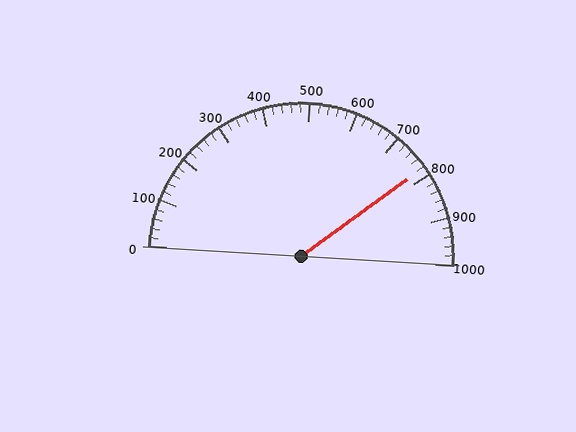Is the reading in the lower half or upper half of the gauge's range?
The reading is in the upper half of the range (0 to 1000).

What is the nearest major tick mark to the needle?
The nearest major tick mark is 800.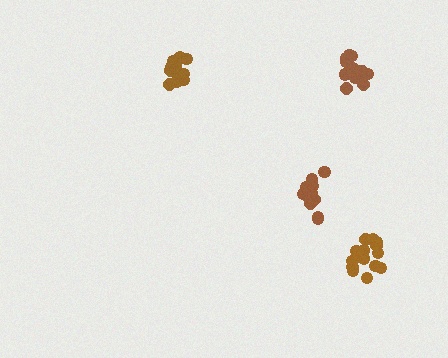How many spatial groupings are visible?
There are 4 spatial groupings.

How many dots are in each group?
Group 1: 15 dots, Group 2: 14 dots, Group 3: 15 dots, Group 4: 15 dots (59 total).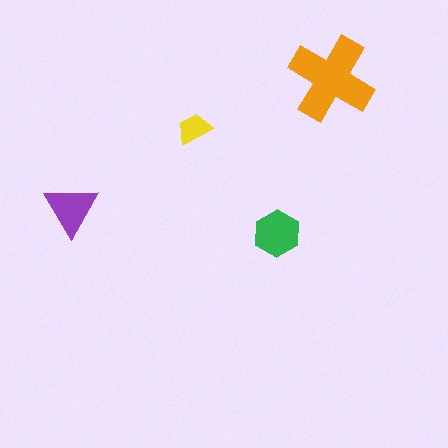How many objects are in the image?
There are 4 objects in the image.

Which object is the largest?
The orange cross.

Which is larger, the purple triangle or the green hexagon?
The green hexagon.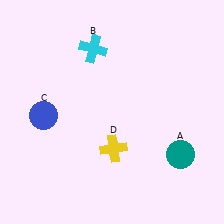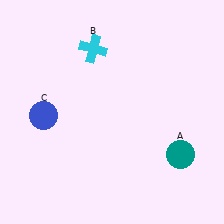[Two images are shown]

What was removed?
The yellow cross (D) was removed in Image 2.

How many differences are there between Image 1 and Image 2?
There is 1 difference between the two images.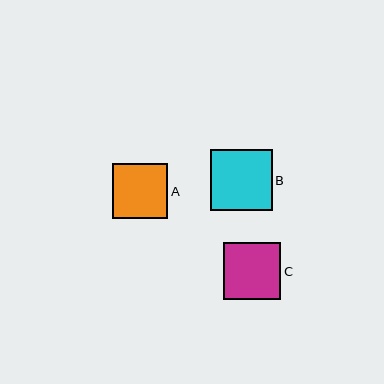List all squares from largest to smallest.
From largest to smallest: B, C, A.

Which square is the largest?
Square B is the largest with a size of approximately 62 pixels.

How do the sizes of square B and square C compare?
Square B and square C are approximately the same size.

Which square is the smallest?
Square A is the smallest with a size of approximately 55 pixels.